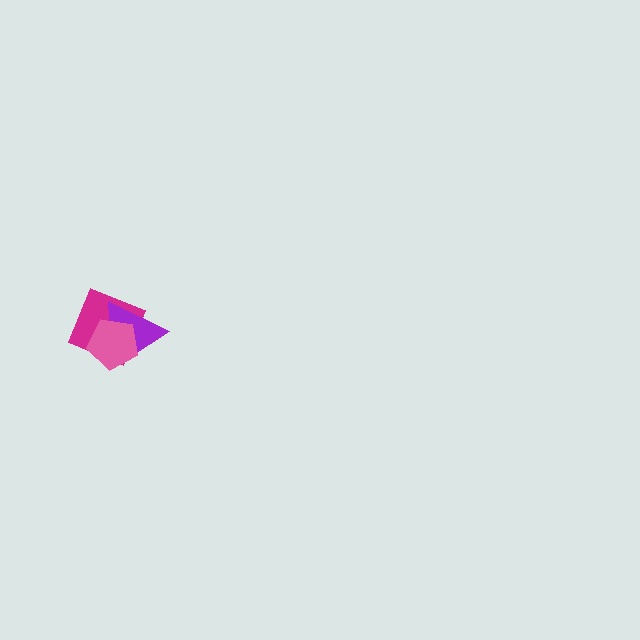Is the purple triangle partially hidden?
Yes, it is partially covered by another shape.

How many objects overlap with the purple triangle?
2 objects overlap with the purple triangle.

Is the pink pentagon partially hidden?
No, no other shape covers it.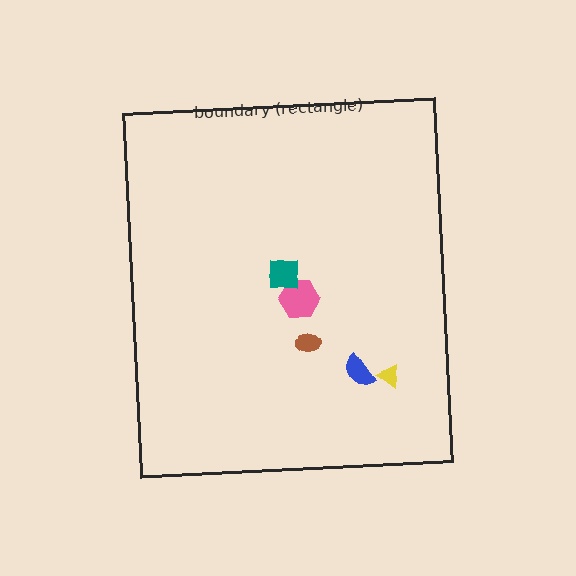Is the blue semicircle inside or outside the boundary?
Inside.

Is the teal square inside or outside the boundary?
Inside.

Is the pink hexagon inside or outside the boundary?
Inside.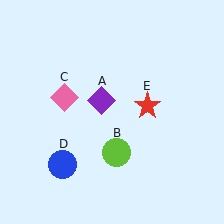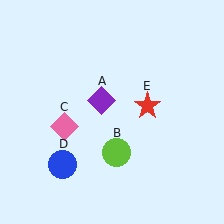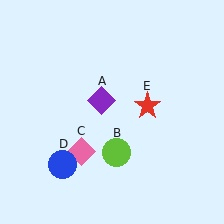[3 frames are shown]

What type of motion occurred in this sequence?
The pink diamond (object C) rotated counterclockwise around the center of the scene.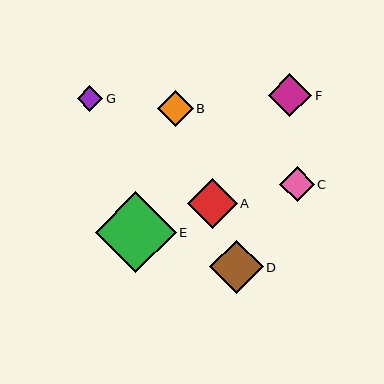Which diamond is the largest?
Diamond E is the largest with a size of approximately 81 pixels.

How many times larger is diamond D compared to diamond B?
Diamond D is approximately 1.5 times the size of diamond B.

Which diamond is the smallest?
Diamond G is the smallest with a size of approximately 26 pixels.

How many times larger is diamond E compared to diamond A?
Diamond E is approximately 1.6 times the size of diamond A.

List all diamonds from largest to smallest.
From largest to smallest: E, D, A, F, B, C, G.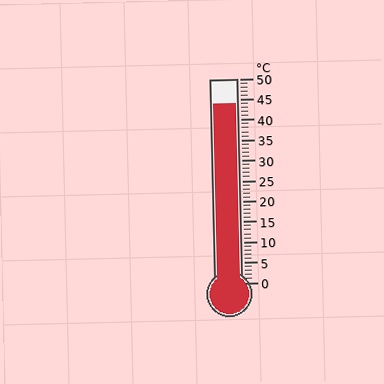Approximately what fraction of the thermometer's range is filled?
The thermometer is filled to approximately 90% of its range.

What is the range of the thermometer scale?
The thermometer scale ranges from 0°C to 50°C.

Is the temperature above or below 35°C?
The temperature is above 35°C.